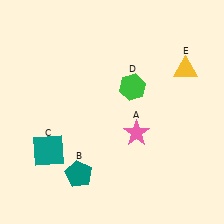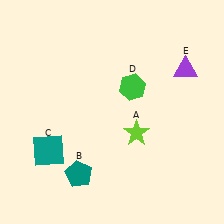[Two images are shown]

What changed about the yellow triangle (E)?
In Image 1, E is yellow. In Image 2, it changed to purple.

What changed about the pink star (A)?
In Image 1, A is pink. In Image 2, it changed to lime.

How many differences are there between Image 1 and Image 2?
There are 2 differences between the two images.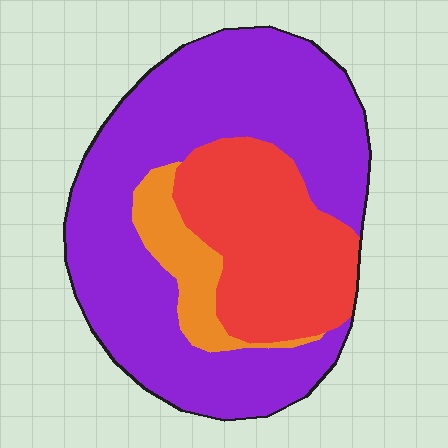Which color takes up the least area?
Orange, at roughly 10%.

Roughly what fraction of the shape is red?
Red covers 28% of the shape.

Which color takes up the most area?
Purple, at roughly 60%.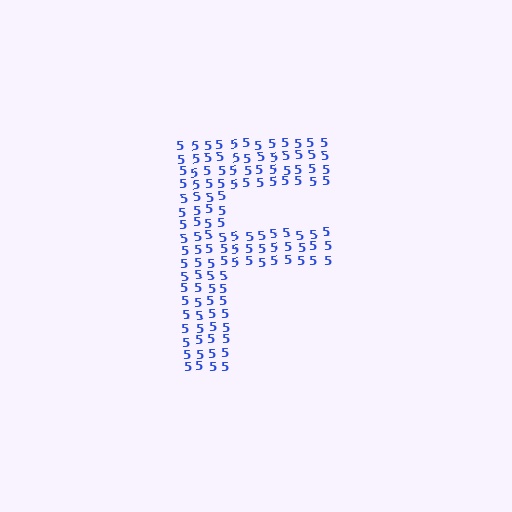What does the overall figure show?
The overall figure shows the letter F.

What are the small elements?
The small elements are digit 5's.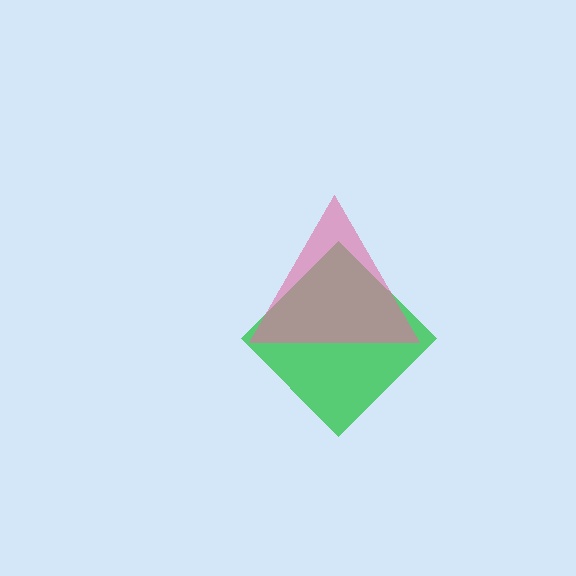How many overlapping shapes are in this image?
There are 2 overlapping shapes in the image.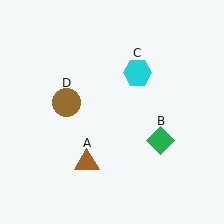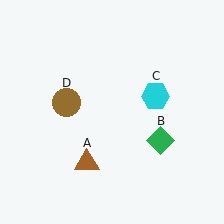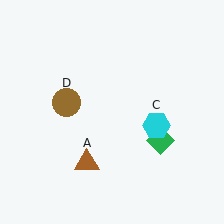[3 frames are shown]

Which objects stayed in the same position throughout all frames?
Brown triangle (object A) and green diamond (object B) and brown circle (object D) remained stationary.